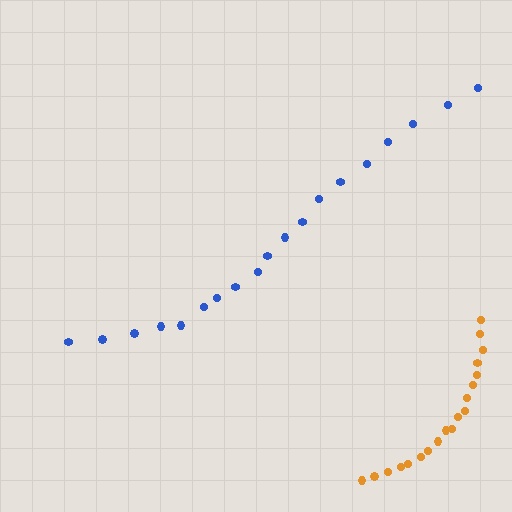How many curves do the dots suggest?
There are 2 distinct paths.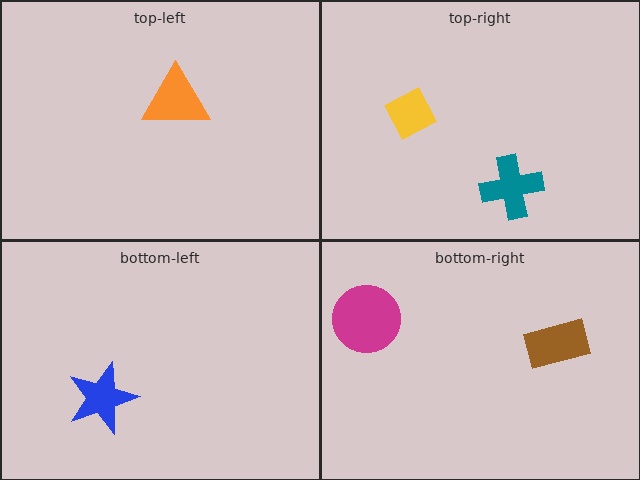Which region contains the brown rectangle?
The bottom-right region.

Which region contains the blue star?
The bottom-left region.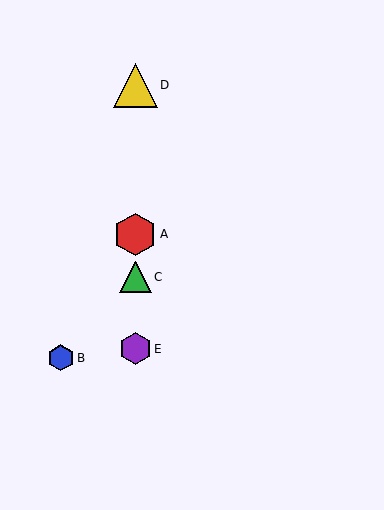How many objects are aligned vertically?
4 objects (A, C, D, E) are aligned vertically.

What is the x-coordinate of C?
Object C is at x≈135.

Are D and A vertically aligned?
Yes, both are at x≈135.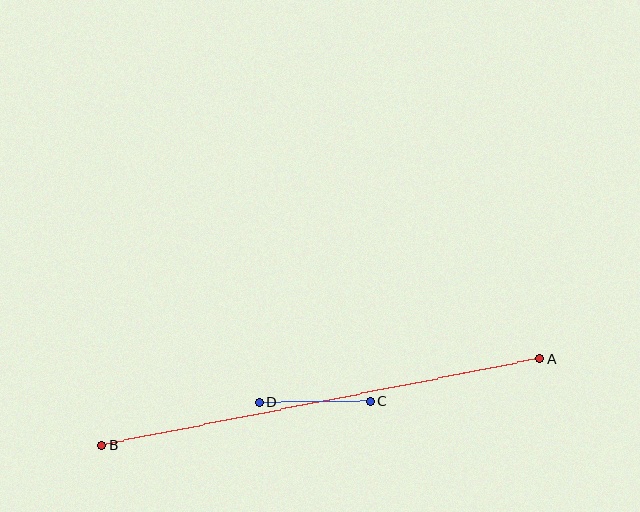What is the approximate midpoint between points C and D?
The midpoint is at approximately (315, 402) pixels.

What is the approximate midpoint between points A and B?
The midpoint is at approximately (321, 402) pixels.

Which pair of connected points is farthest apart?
Points A and B are farthest apart.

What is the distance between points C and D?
The distance is approximately 111 pixels.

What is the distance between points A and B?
The distance is approximately 447 pixels.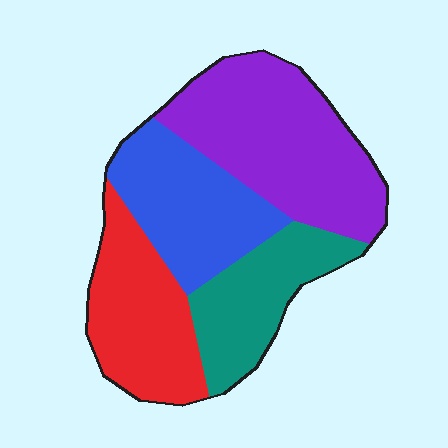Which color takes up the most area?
Purple, at roughly 35%.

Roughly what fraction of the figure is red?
Red takes up about one quarter (1/4) of the figure.